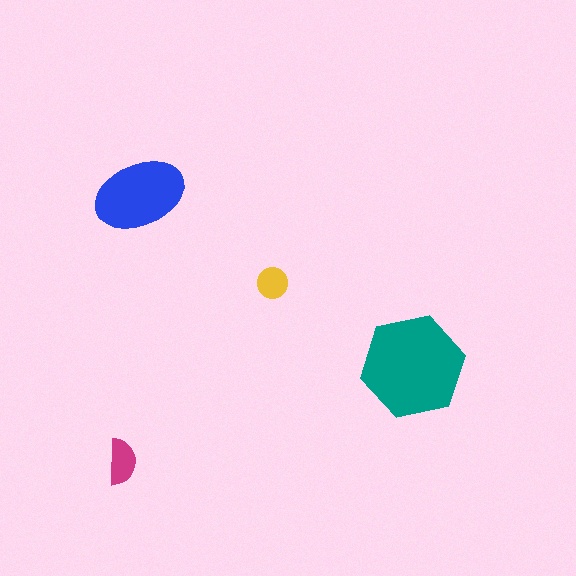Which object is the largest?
The teal hexagon.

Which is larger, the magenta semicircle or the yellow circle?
The magenta semicircle.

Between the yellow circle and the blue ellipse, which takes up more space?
The blue ellipse.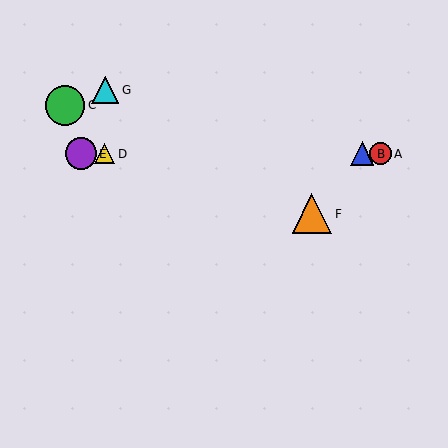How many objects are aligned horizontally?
4 objects (A, B, D, E) are aligned horizontally.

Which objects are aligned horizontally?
Objects A, B, D, E are aligned horizontally.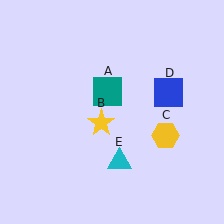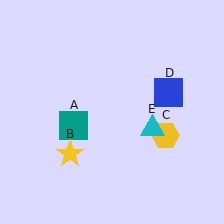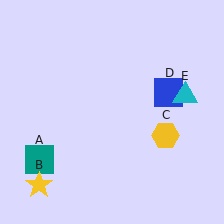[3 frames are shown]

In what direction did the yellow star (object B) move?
The yellow star (object B) moved down and to the left.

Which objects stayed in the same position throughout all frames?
Yellow hexagon (object C) and blue square (object D) remained stationary.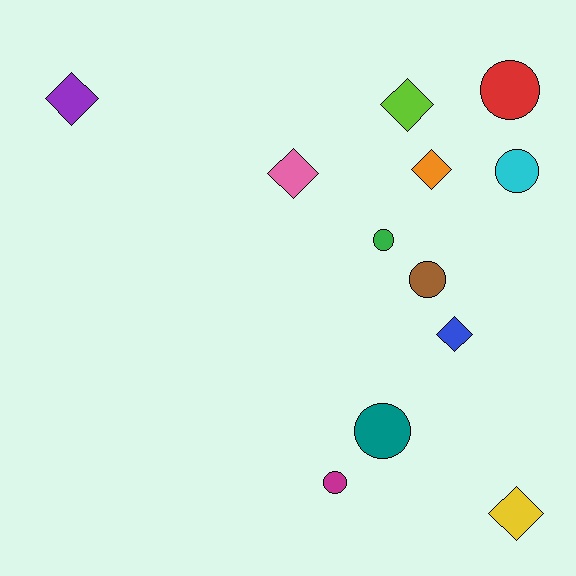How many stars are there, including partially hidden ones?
There are no stars.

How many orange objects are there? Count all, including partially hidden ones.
There is 1 orange object.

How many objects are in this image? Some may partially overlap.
There are 12 objects.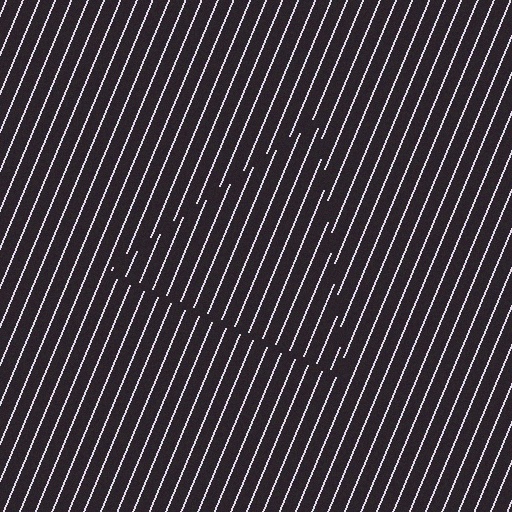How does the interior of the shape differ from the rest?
The interior of the shape contains the same grating, shifted by half a period — the contour is defined by the phase discontinuity where line-ends from the inner and outer gratings abut.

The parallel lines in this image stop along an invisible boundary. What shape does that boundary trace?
An illusory triangle. The interior of the shape contains the same grating, shifted by half a period — the contour is defined by the phase discontinuity where line-ends from the inner and outer gratings abut.